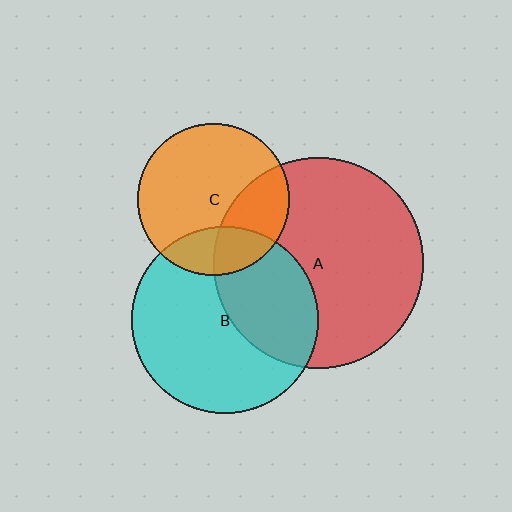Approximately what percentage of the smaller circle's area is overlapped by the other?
Approximately 20%.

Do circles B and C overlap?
Yes.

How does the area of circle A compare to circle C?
Approximately 1.9 times.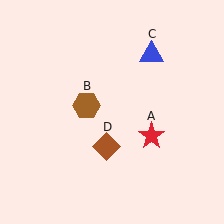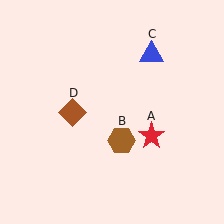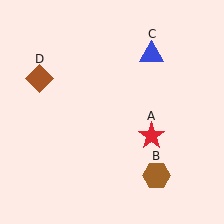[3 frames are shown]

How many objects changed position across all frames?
2 objects changed position: brown hexagon (object B), brown diamond (object D).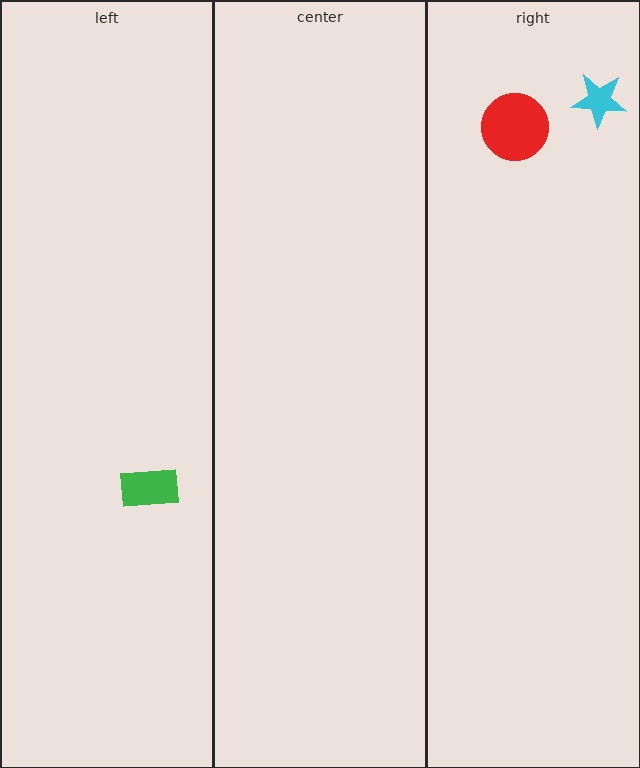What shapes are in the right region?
The cyan star, the red circle.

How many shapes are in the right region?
2.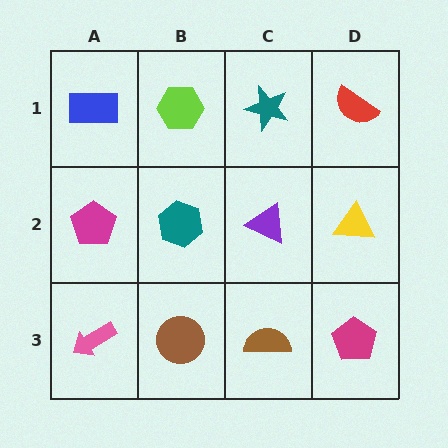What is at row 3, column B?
A brown circle.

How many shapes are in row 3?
4 shapes.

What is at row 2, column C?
A purple triangle.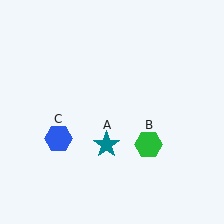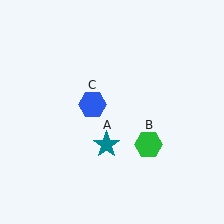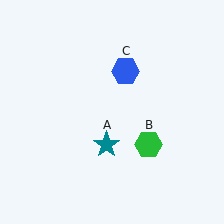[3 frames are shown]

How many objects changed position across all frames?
1 object changed position: blue hexagon (object C).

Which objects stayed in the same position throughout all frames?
Teal star (object A) and green hexagon (object B) remained stationary.